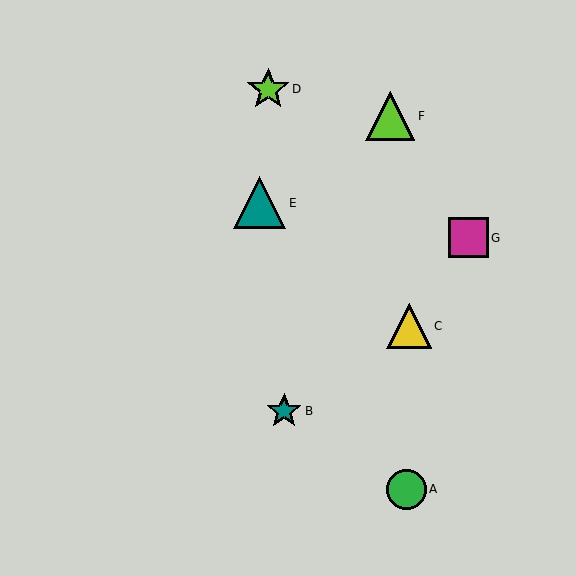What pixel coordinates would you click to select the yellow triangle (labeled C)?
Click at (409, 326) to select the yellow triangle C.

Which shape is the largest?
The teal triangle (labeled E) is the largest.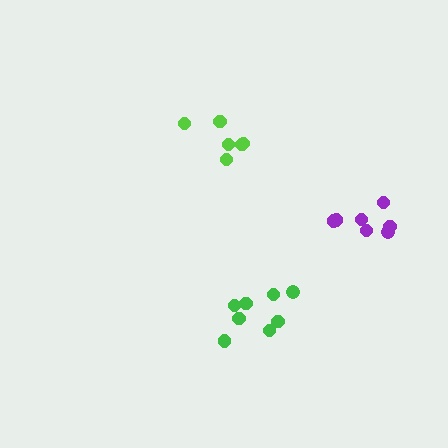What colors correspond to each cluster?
The clusters are colored: purple, lime, green.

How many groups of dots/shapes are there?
There are 3 groups.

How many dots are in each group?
Group 1: 7 dots, Group 2: 6 dots, Group 3: 8 dots (21 total).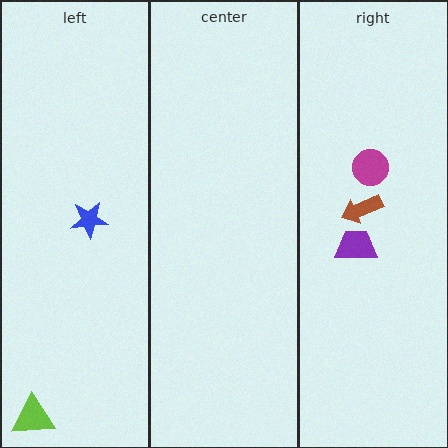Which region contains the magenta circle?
The right region.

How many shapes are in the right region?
3.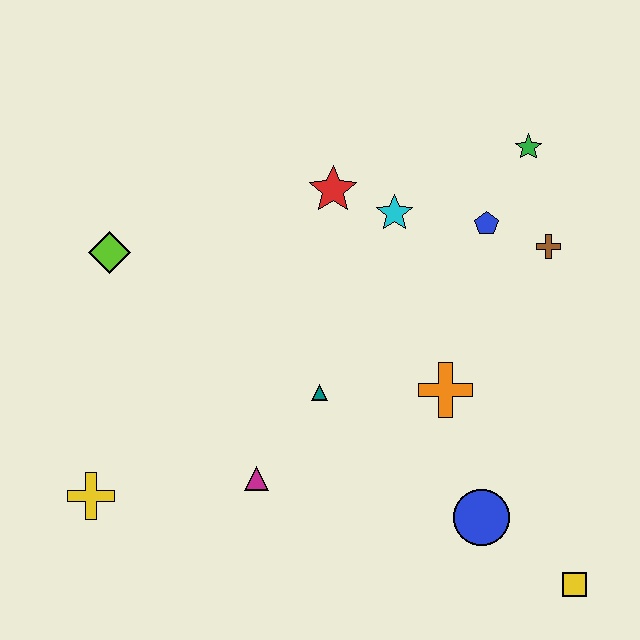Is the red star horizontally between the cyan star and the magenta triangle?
Yes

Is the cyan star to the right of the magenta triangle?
Yes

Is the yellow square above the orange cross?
No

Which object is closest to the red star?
The cyan star is closest to the red star.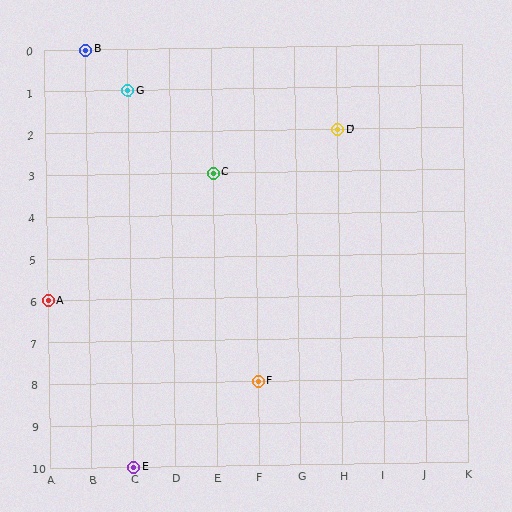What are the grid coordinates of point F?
Point F is at grid coordinates (F, 8).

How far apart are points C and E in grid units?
Points C and E are 2 columns and 7 rows apart (about 7.3 grid units diagonally).